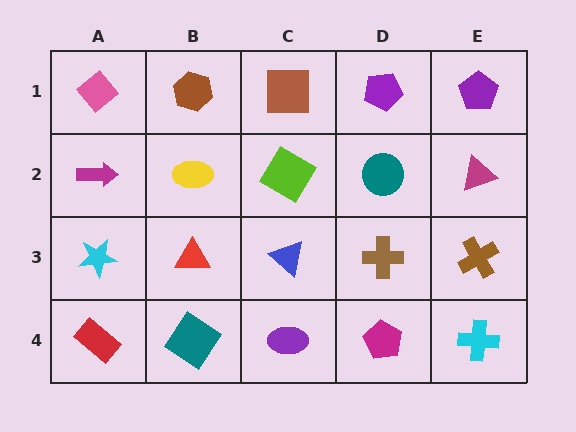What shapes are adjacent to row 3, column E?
A magenta triangle (row 2, column E), a cyan cross (row 4, column E), a brown cross (row 3, column D).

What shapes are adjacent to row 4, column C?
A blue triangle (row 3, column C), a teal diamond (row 4, column B), a magenta pentagon (row 4, column D).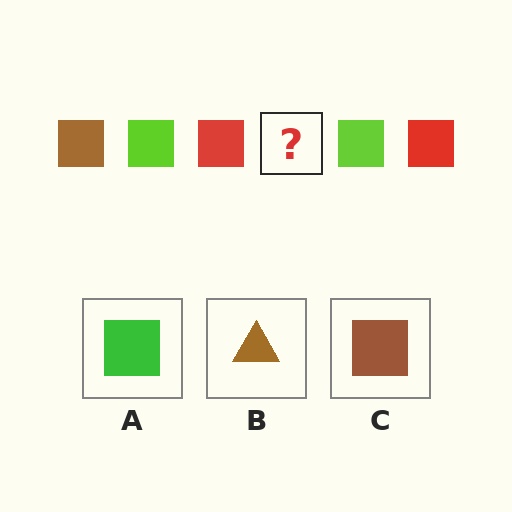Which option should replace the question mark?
Option C.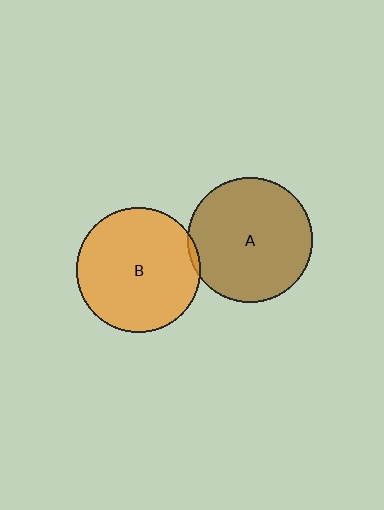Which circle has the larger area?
Circle A (brown).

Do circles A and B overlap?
Yes.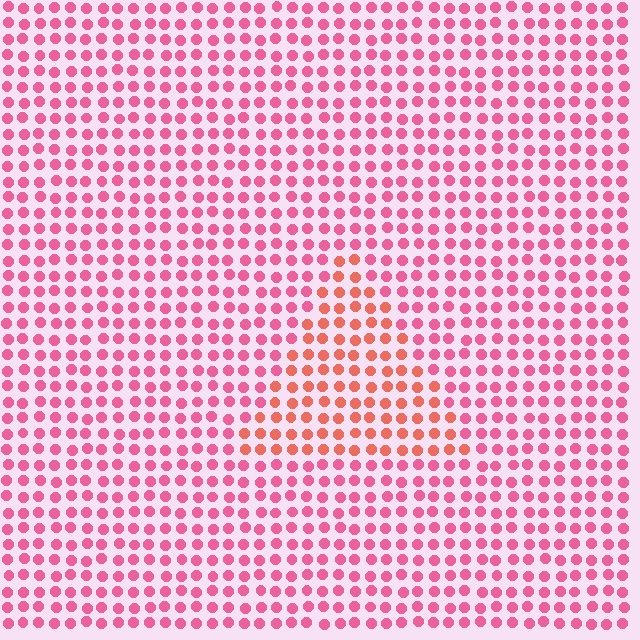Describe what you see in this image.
The image is filled with small pink elements in a uniform arrangement. A triangle-shaped region is visible where the elements are tinted to a slightly different hue, forming a subtle color boundary.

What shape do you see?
I see a triangle.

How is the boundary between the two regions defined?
The boundary is defined purely by a slight shift in hue (about 30 degrees). Spacing, size, and orientation are identical on both sides.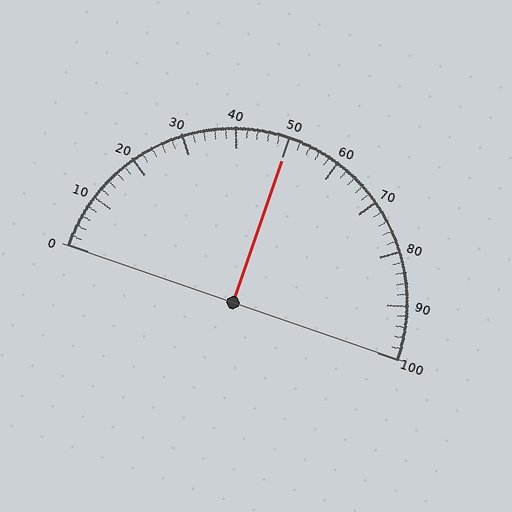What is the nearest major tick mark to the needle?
The nearest major tick mark is 50.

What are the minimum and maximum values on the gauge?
The gauge ranges from 0 to 100.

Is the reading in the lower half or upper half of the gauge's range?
The reading is in the upper half of the range (0 to 100).